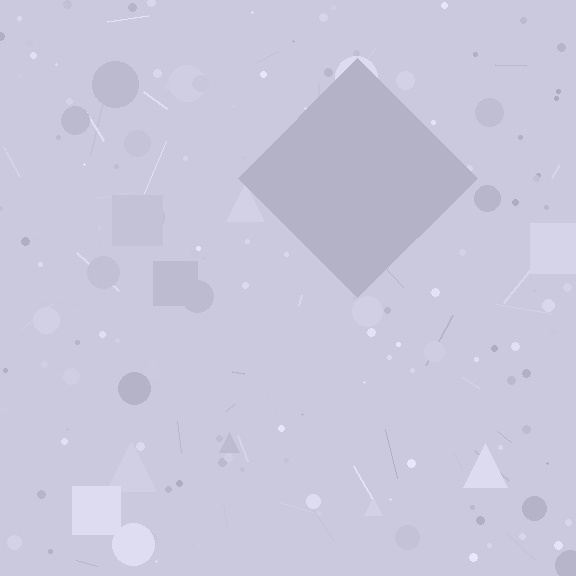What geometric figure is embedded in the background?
A diamond is embedded in the background.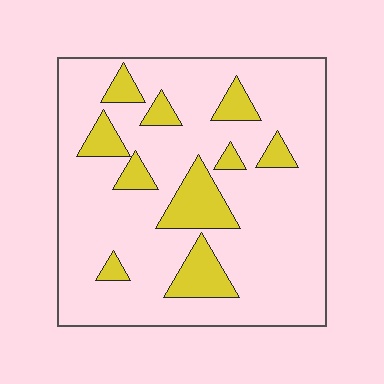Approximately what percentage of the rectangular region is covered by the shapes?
Approximately 20%.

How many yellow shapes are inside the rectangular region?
10.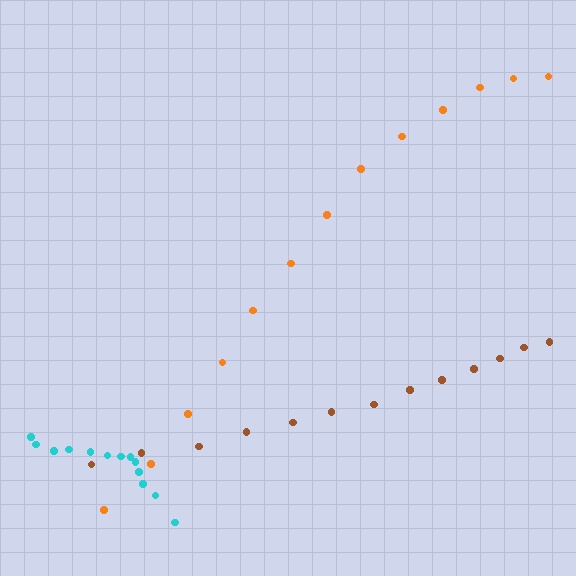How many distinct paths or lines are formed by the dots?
There are 3 distinct paths.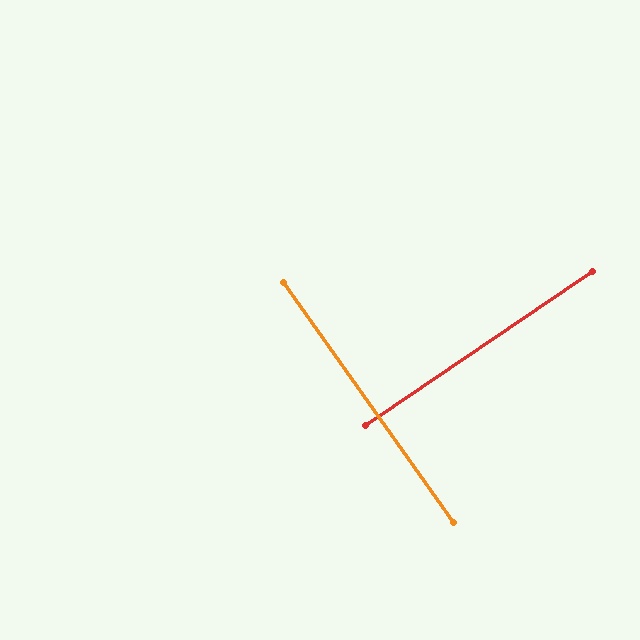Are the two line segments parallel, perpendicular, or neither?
Perpendicular — they meet at approximately 89°.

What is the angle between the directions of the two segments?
Approximately 89 degrees.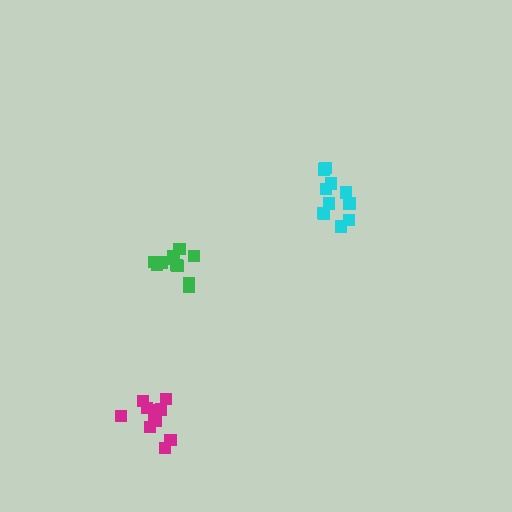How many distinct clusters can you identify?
There are 3 distinct clusters.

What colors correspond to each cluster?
The clusters are colored: cyan, green, magenta.